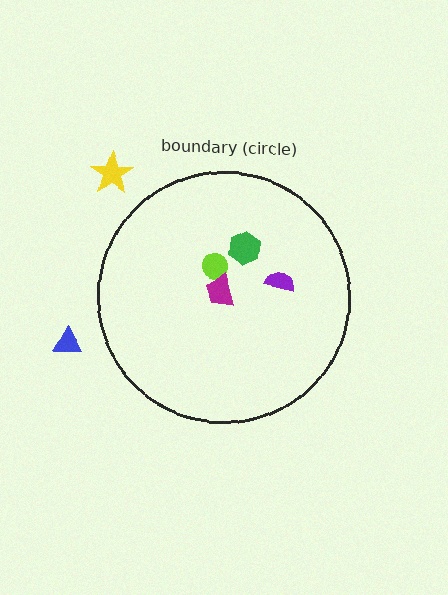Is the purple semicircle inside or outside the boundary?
Inside.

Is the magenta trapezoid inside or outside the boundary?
Inside.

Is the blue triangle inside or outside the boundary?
Outside.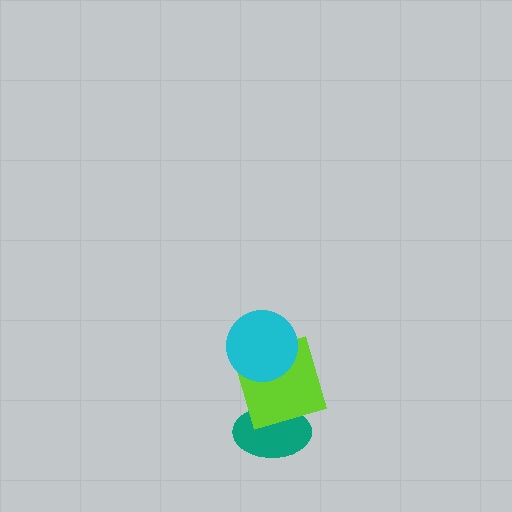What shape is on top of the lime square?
The cyan circle is on top of the lime square.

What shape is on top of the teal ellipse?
The lime square is on top of the teal ellipse.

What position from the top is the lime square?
The lime square is 2nd from the top.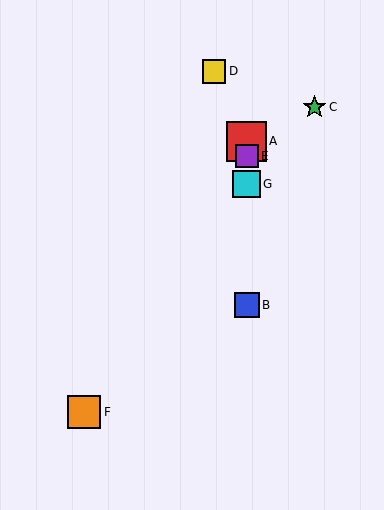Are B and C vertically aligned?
No, B is at x≈247 and C is at x≈314.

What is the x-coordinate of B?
Object B is at x≈247.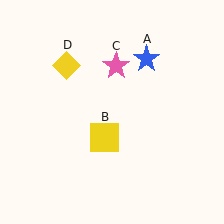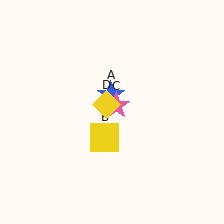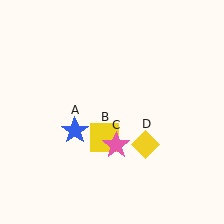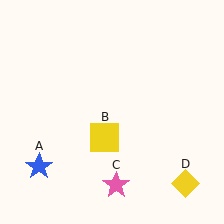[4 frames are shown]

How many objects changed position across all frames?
3 objects changed position: blue star (object A), pink star (object C), yellow diamond (object D).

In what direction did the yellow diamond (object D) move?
The yellow diamond (object D) moved down and to the right.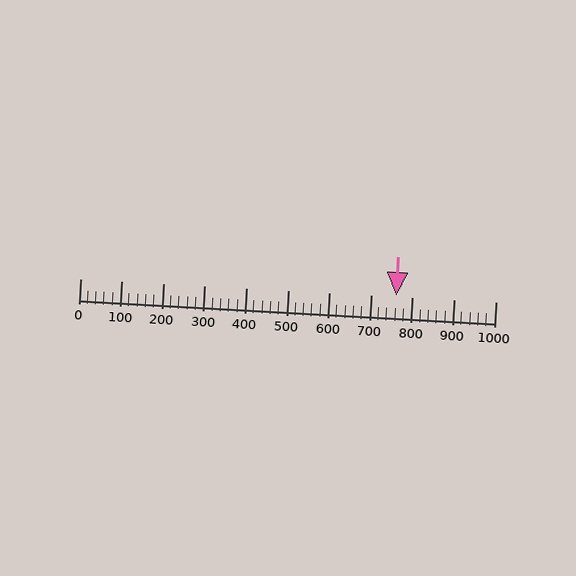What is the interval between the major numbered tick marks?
The major tick marks are spaced 100 units apart.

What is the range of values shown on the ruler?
The ruler shows values from 0 to 1000.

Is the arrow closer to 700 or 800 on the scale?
The arrow is closer to 800.